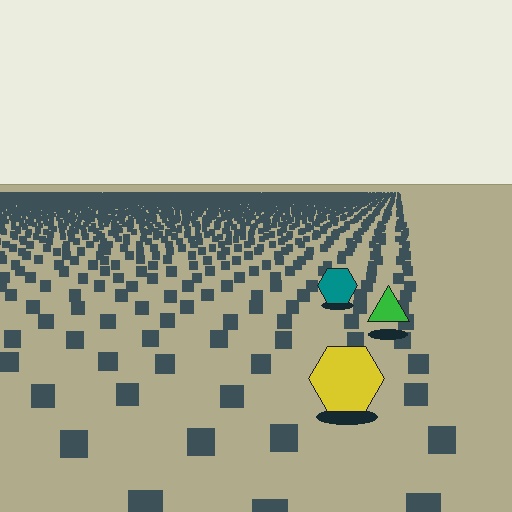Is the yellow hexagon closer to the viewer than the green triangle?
Yes. The yellow hexagon is closer — you can tell from the texture gradient: the ground texture is coarser near it.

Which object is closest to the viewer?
The yellow hexagon is closest. The texture marks near it are larger and more spread out.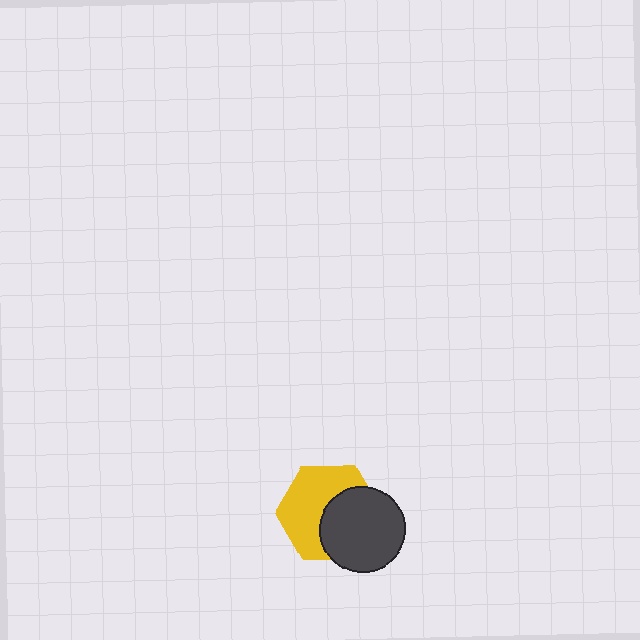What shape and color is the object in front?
The object in front is a dark gray circle.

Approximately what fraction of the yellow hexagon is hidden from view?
Roughly 44% of the yellow hexagon is hidden behind the dark gray circle.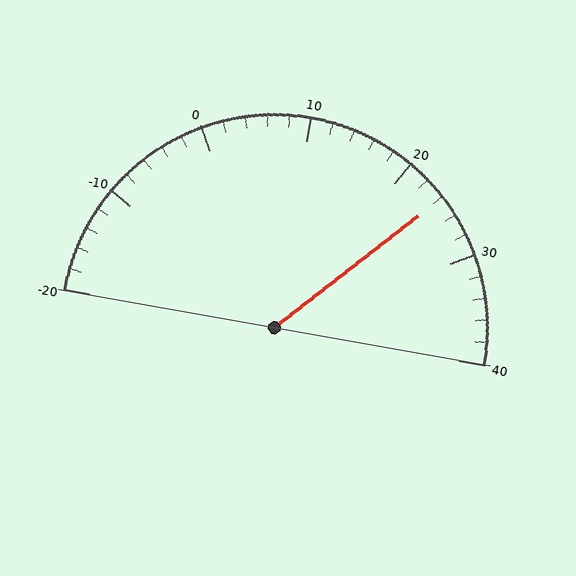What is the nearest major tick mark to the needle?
The nearest major tick mark is 20.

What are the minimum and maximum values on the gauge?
The gauge ranges from -20 to 40.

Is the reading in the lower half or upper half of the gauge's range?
The reading is in the upper half of the range (-20 to 40).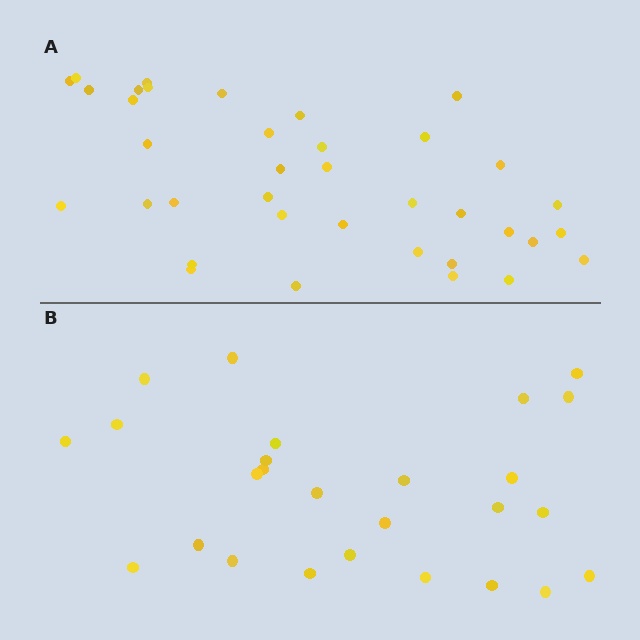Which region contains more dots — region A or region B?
Region A (the top region) has more dots.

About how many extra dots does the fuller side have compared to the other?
Region A has roughly 12 or so more dots than region B.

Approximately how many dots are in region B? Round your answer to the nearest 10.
About 30 dots. (The exact count is 26, which rounds to 30.)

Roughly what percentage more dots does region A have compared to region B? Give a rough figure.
About 40% more.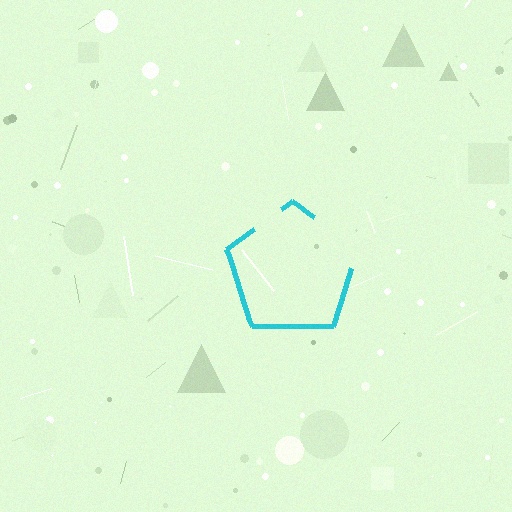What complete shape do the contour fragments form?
The contour fragments form a pentagon.